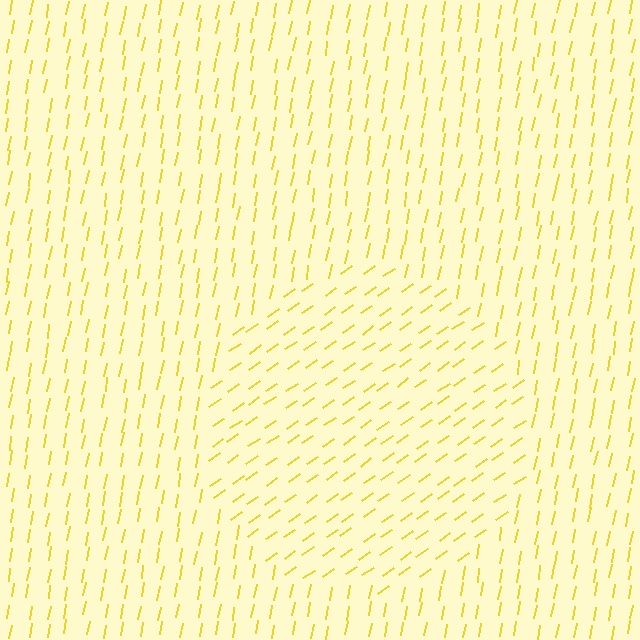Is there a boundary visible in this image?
Yes, there is a texture boundary formed by a change in line orientation.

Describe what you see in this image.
The image is filled with small yellow line segments. A circle region in the image has lines oriented differently from the surrounding lines, creating a visible texture boundary.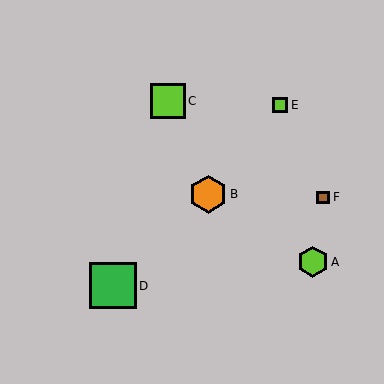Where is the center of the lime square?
The center of the lime square is at (168, 101).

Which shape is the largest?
The green square (labeled D) is the largest.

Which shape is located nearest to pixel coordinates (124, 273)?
The green square (labeled D) at (113, 286) is nearest to that location.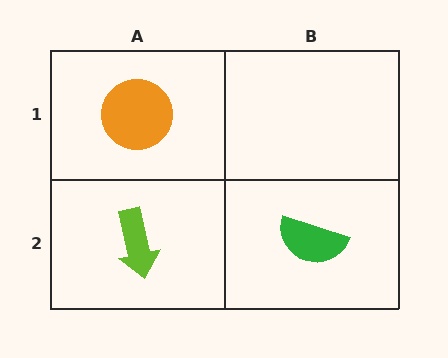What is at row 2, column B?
A green semicircle.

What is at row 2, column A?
A lime arrow.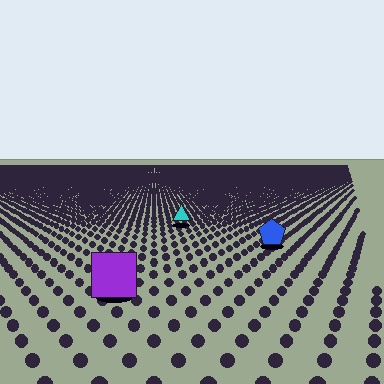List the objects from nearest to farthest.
From nearest to farthest: the purple square, the blue pentagon, the cyan triangle.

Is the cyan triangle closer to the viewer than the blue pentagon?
No. The blue pentagon is closer — you can tell from the texture gradient: the ground texture is coarser near it.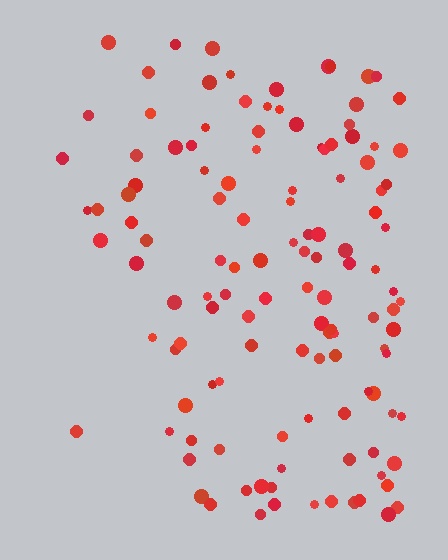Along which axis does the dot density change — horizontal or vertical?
Horizontal.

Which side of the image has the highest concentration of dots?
The right.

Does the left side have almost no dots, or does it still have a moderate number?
Still a moderate number, just noticeably fewer than the right.